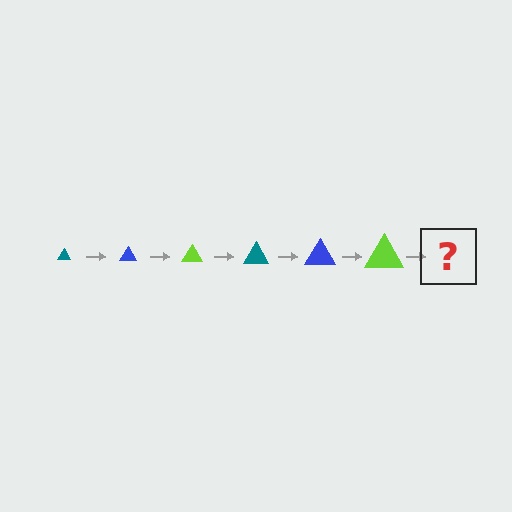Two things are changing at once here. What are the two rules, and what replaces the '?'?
The two rules are that the triangle grows larger each step and the color cycles through teal, blue, and lime. The '?' should be a teal triangle, larger than the previous one.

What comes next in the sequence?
The next element should be a teal triangle, larger than the previous one.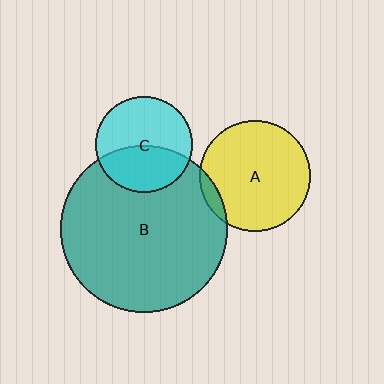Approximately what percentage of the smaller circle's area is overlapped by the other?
Approximately 5%.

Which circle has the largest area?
Circle B (teal).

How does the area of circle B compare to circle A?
Approximately 2.3 times.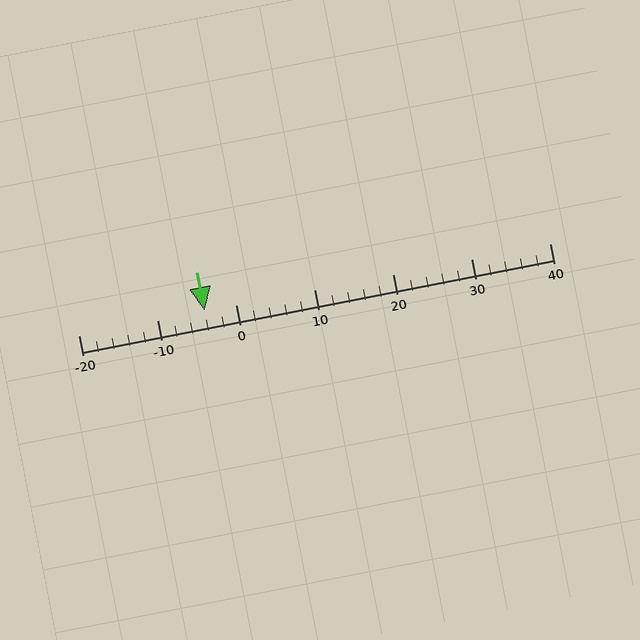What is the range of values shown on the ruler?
The ruler shows values from -20 to 40.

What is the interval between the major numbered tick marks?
The major tick marks are spaced 10 units apart.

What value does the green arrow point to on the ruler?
The green arrow points to approximately -4.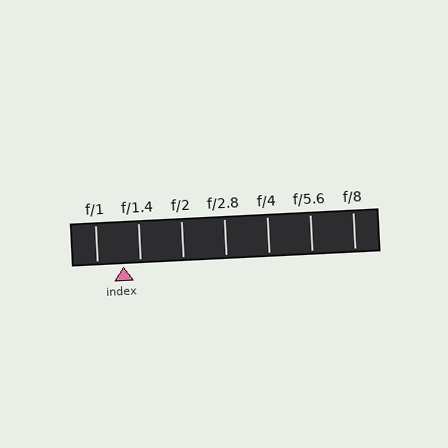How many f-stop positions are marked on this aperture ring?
There are 7 f-stop positions marked.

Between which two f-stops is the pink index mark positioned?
The index mark is between f/1 and f/1.4.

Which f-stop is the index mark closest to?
The index mark is closest to f/1.4.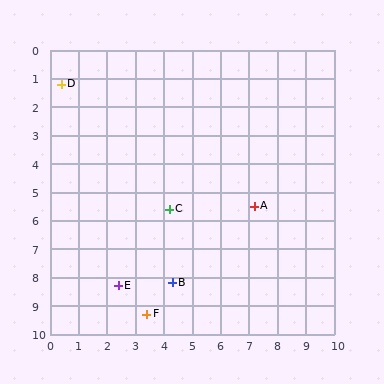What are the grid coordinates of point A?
Point A is at approximately (7.2, 5.5).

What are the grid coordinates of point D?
Point D is at approximately (0.4, 1.2).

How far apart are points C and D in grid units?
Points C and D are about 5.8 grid units apart.